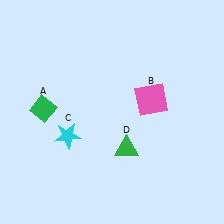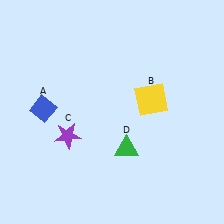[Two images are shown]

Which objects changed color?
A changed from green to blue. B changed from pink to yellow. C changed from cyan to purple.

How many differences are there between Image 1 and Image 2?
There are 3 differences between the two images.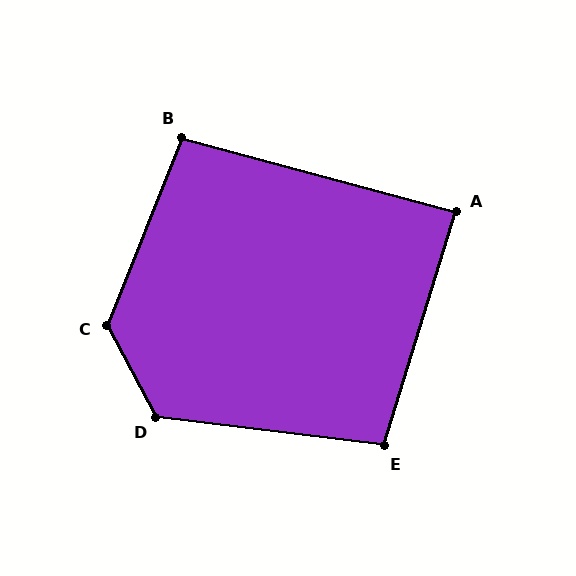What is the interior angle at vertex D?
Approximately 125 degrees (obtuse).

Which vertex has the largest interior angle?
C, at approximately 130 degrees.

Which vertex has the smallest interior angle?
A, at approximately 88 degrees.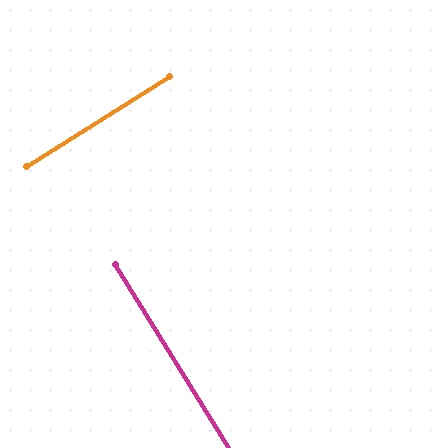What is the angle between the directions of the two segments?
Approximately 90 degrees.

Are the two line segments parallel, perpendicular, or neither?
Perpendicular — they meet at approximately 90°.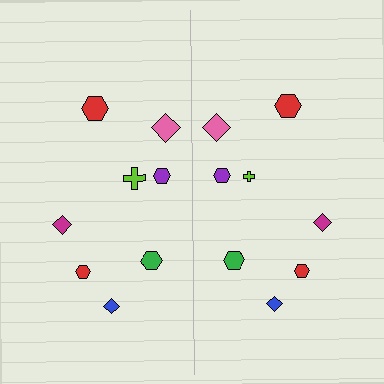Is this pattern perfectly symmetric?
No, the pattern is not perfectly symmetric. The lime cross on the right side has a different size than its mirror counterpart.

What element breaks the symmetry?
The lime cross on the right side has a different size than its mirror counterpart.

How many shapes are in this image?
There are 16 shapes in this image.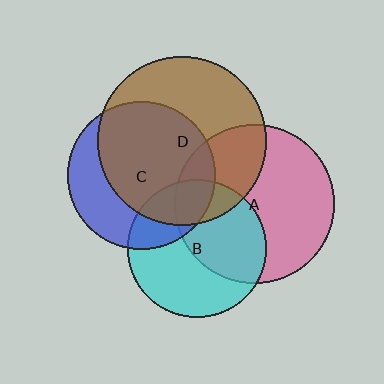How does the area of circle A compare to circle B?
Approximately 1.3 times.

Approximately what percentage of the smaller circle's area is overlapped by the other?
Approximately 65%.